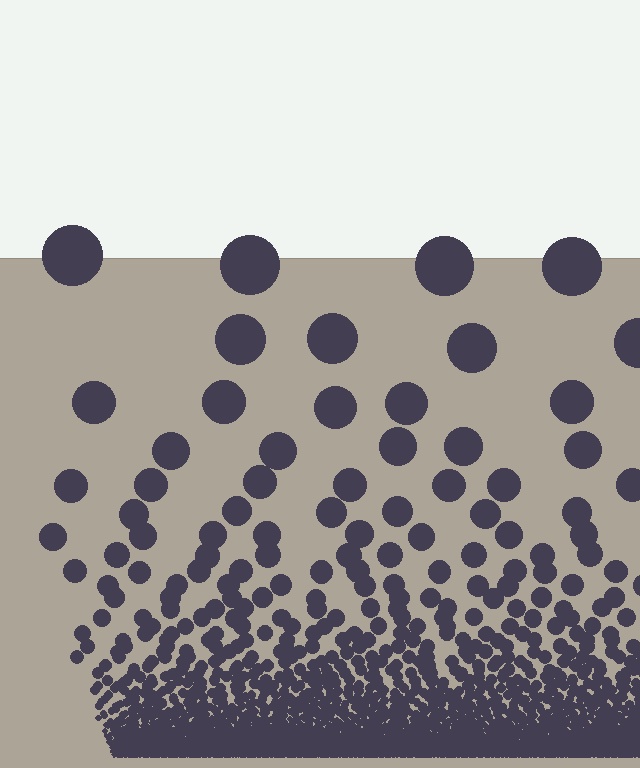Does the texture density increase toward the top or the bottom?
Density increases toward the bottom.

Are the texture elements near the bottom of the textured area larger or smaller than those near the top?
Smaller. The gradient is inverted — elements near the bottom are smaller and denser.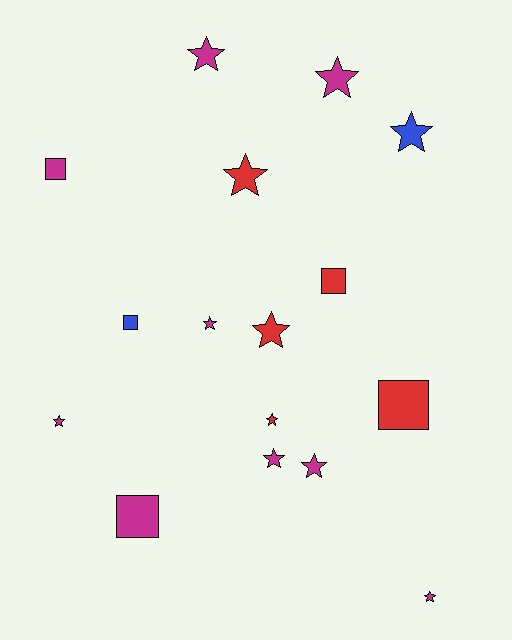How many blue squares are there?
There is 1 blue square.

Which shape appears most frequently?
Star, with 11 objects.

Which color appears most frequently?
Magenta, with 9 objects.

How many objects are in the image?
There are 16 objects.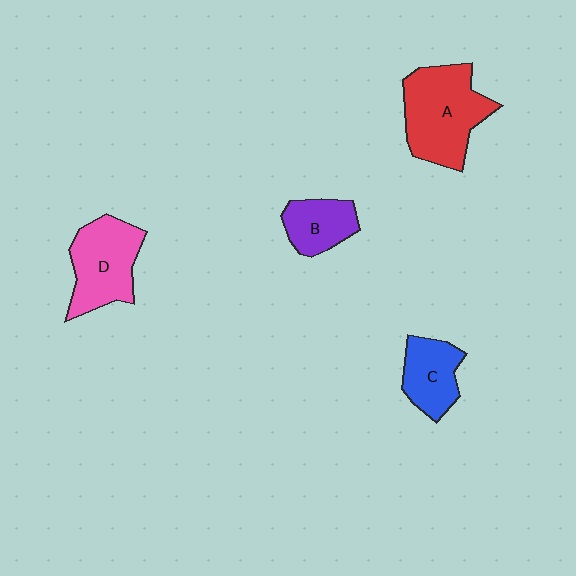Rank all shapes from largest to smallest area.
From largest to smallest: A (red), D (pink), C (blue), B (purple).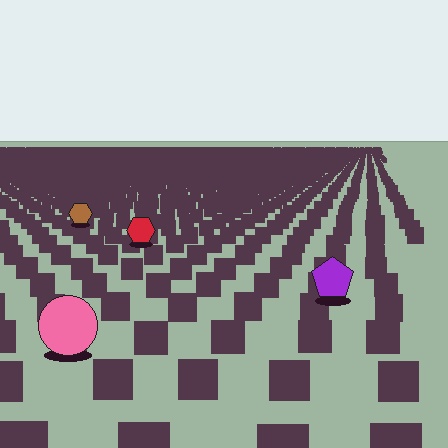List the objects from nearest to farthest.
From nearest to farthest: the pink circle, the purple pentagon, the red hexagon, the brown hexagon.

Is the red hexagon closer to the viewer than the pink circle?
No. The pink circle is closer — you can tell from the texture gradient: the ground texture is coarser near it.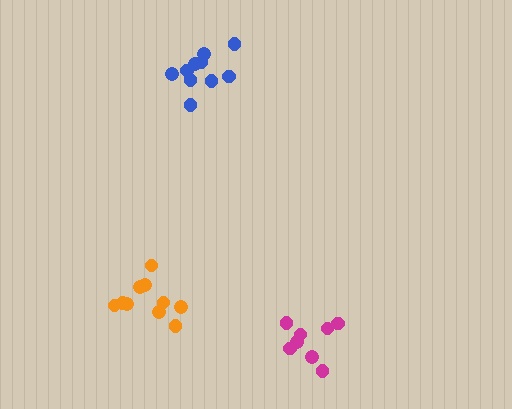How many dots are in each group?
Group 1: 10 dots, Group 2: 8 dots, Group 3: 10 dots (28 total).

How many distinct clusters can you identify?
There are 3 distinct clusters.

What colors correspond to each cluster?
The clusters are colored: blue, magenta, orange.